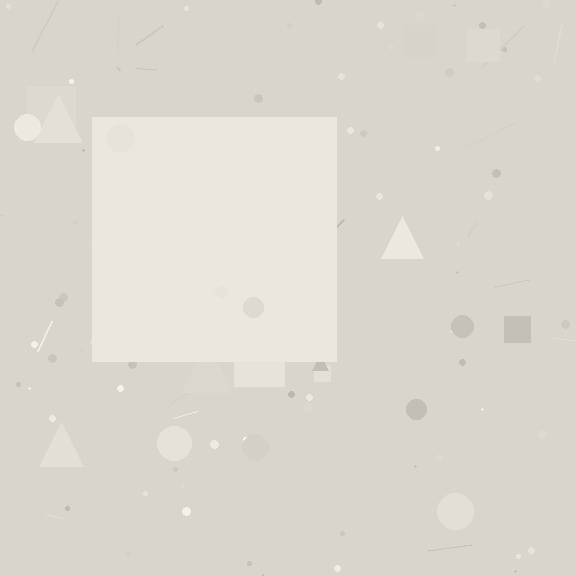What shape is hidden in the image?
A square is hidden in the image.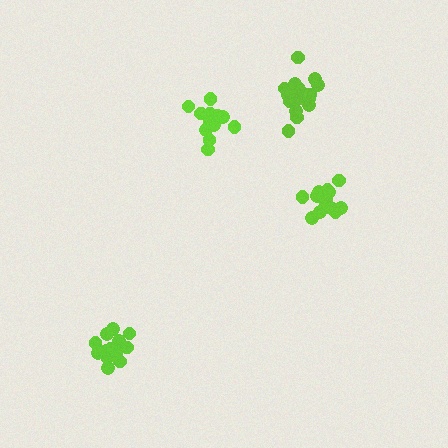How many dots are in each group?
Group 1: 17 dots, Group 2: 16 dots, Group 3: 14 dots, Group 4: 13 dots (60 total).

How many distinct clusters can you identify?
There are 4 distinct clusters.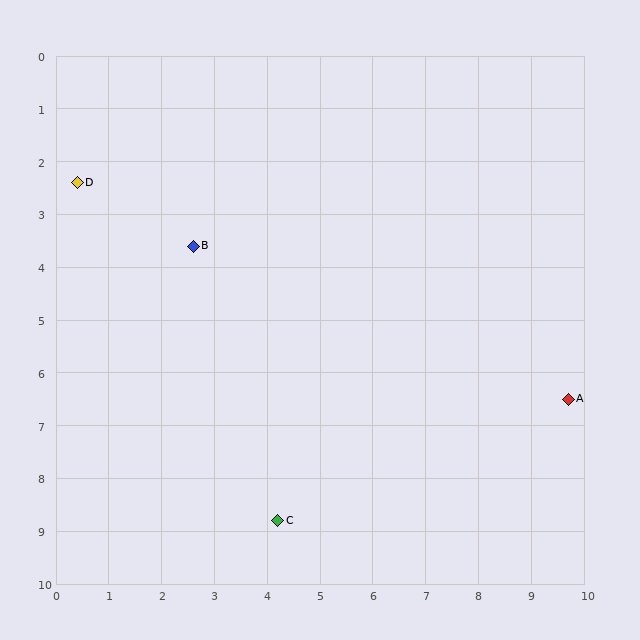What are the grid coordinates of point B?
Point B is at approximately (2.6, 3.6).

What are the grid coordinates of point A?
Point A is at approximately (9.7, 6.5).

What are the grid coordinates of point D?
Point D is at approximately (0.4, 2.4).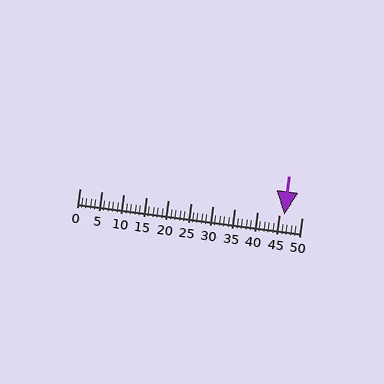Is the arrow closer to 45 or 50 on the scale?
The arrow is closer to 45.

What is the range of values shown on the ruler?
The ruler shows values from 0 to 50.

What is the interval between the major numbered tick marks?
The major tick marks are spaced 5 units apart.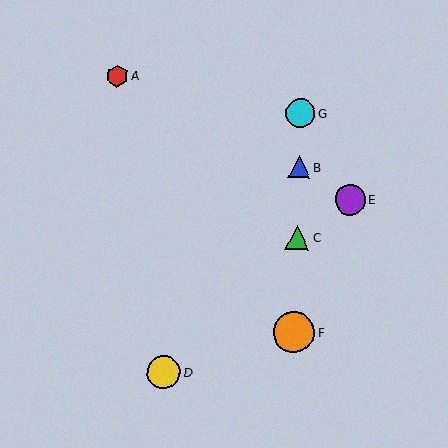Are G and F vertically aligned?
Yes, both are at x≈301.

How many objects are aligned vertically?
4 objects (B, C, F, G) are aligned vertically.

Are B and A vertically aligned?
No, B is at x≈299 and A is at x≈117.